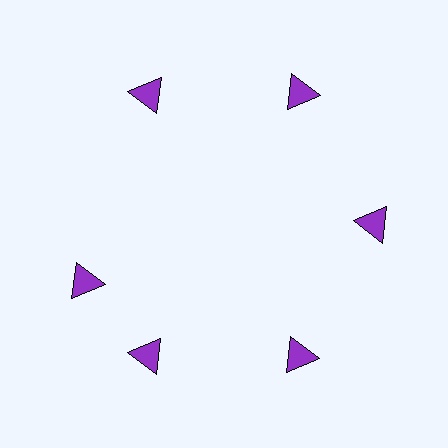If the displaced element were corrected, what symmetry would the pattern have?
It would have 6-fold rotational symmetry — the pattern would map onto itself every 60 degrees.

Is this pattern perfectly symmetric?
No. The 6 purple triangles are arranged in a ring, but one element near the 9 o'clock position is rotated out of alignment along the ring, breaking the 6-fold rotational symmetry.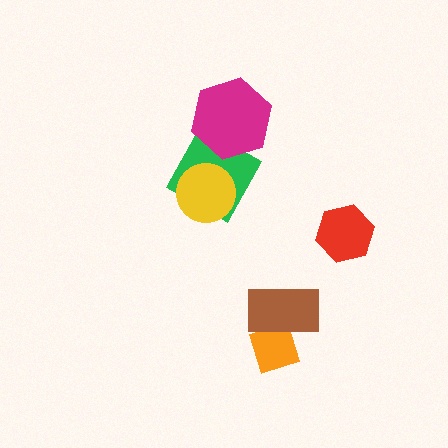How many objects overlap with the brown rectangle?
1 object overlaps with the brown rectangle.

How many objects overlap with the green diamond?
2 objects overlap with the green diamond.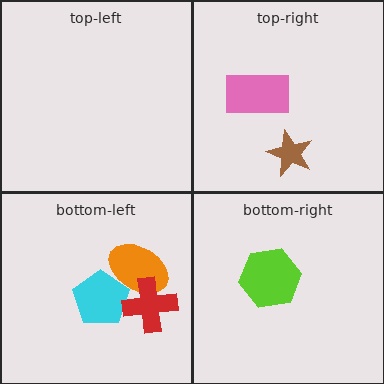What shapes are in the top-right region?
The pink rectangle, the brown star.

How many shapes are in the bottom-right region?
1.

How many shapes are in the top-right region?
2.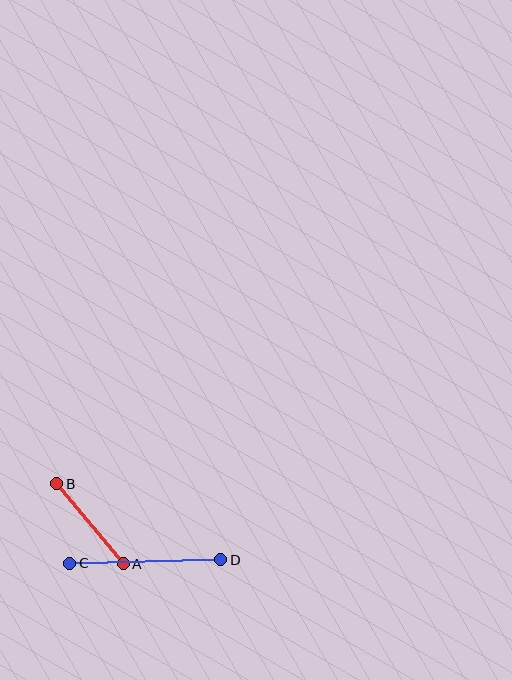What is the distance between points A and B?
The distance is approximately 104 pixels.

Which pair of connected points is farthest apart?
Points C and D are farthest apart.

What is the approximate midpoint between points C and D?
The midpoint is at approximately (145, 562) pixels.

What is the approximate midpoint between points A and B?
The midpoint is at approximately (90, 524) pixels.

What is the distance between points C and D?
The distance is approximately 151 pixels.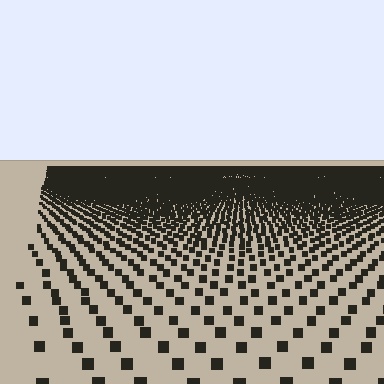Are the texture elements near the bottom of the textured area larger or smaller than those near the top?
Larger. Near the bottom, elements are closer to the viewer and appear at a bigger on-screen size.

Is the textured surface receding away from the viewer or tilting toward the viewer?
The surface is receding away from the viewer. Texture elements get smaller and denser toward the top.